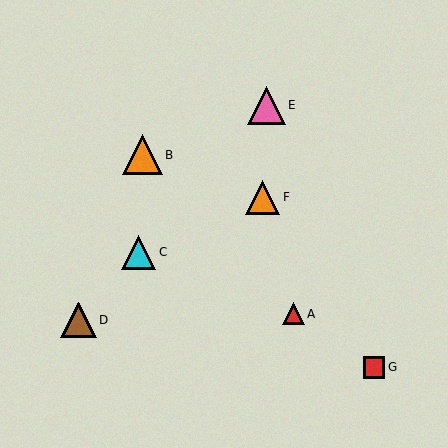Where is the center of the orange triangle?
The center of the orange triangle is at (263, 197).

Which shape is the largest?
The orange triangle (labeled B) is the largest.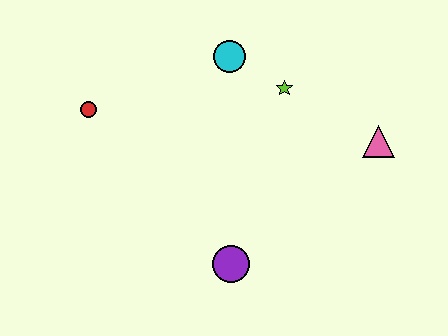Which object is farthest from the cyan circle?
The purple circle is farthest from the cyan circle.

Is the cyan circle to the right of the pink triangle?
No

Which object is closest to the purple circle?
The lime star is closest to the purple circle.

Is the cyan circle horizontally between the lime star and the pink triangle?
No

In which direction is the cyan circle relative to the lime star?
The cyan circle is to the left of the lime star.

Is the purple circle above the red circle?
No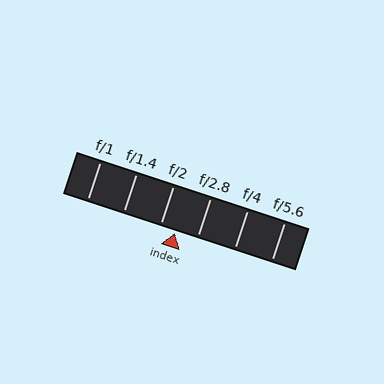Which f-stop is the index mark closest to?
The index mark is closest to f/2.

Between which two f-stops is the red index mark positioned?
The index mark is between f/2 and f/2.8.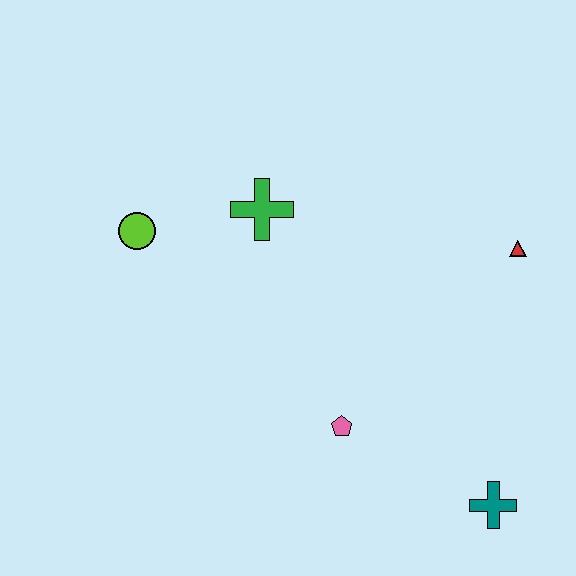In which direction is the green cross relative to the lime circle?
The green cross is to the right of the lime circle.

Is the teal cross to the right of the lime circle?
Yes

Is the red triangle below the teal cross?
No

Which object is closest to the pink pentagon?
The teal cross is closest to the pink pentagon.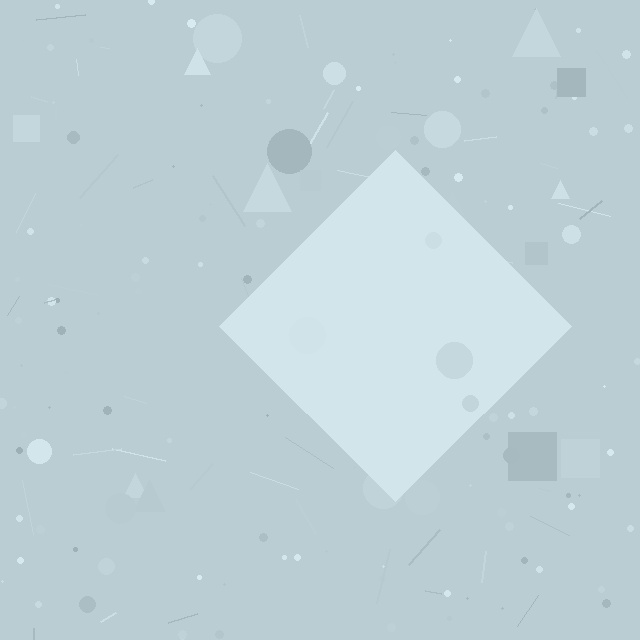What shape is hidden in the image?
A diamond is hidden in the image.